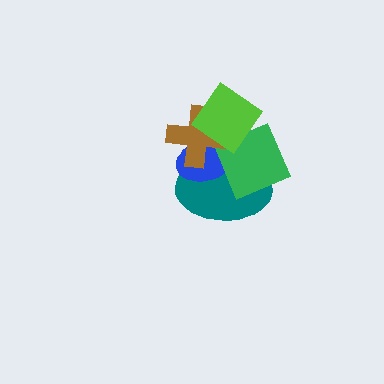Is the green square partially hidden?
Yes, it is partially covered by another shape.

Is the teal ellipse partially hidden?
Yes, it is partially covered by another shape.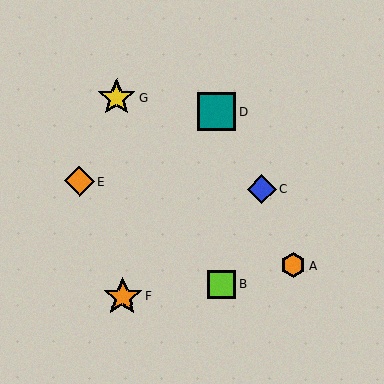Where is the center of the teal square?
The center of the teal square is at (217, 112).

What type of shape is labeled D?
Shape D is a teal square.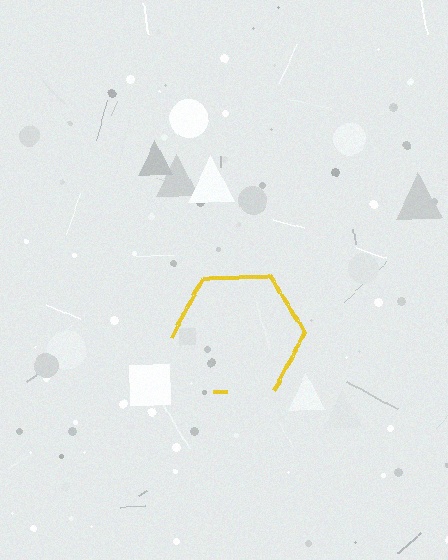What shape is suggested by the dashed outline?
The dashed outline suggests a hexagon.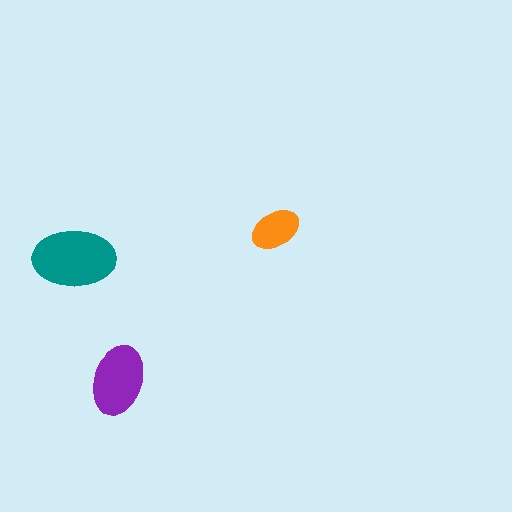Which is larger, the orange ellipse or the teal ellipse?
The teal one.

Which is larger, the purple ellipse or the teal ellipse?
The teal one.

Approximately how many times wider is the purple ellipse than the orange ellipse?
About 1.5 times wider.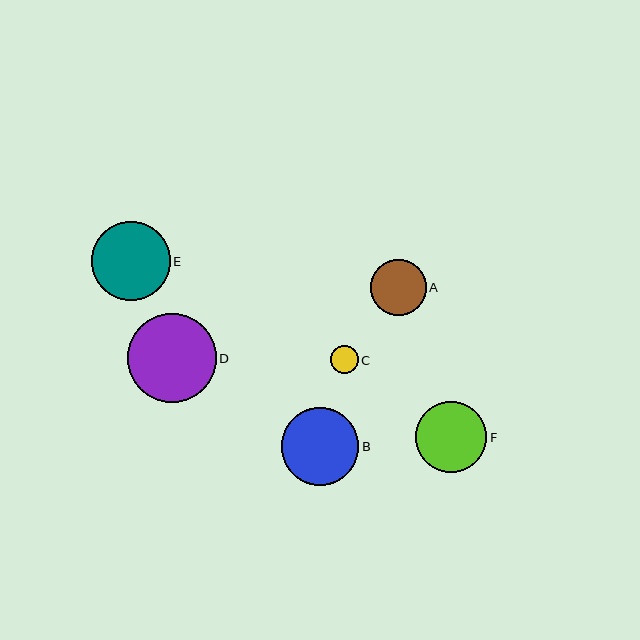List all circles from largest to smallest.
From largest to smallest: D, E, B, F, A, C.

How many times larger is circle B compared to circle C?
Circle B is approximately 2.8 times the size of circle C.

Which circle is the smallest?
Circle C is the smallest with a size of approximately 28 pixels.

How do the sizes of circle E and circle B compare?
Circle E and circle B are approximately the same size.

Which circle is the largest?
Circle D is the largest with a size of approximately 89 pixels.